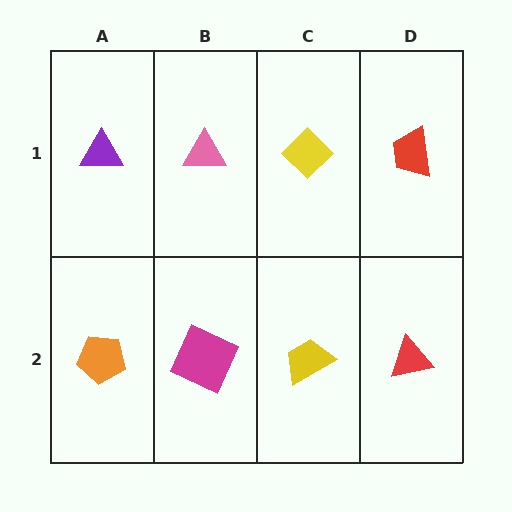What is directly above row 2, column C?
A yellow diamond.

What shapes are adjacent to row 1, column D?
A red triangle (row 2, column D), a yellow diamond (row 1, column C).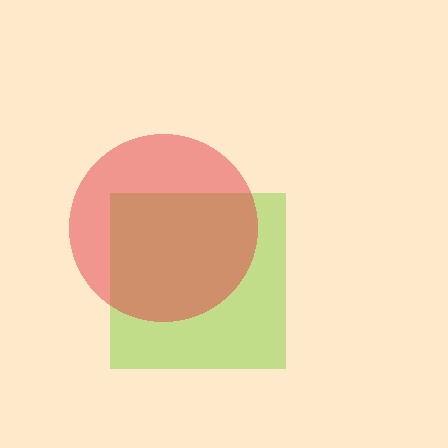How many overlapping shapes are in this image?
There are 2 overlapping shapes in the image.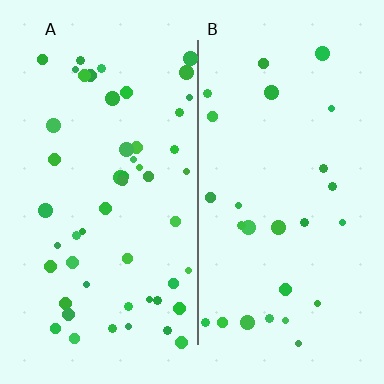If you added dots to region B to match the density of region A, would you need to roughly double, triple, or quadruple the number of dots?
Approximately double.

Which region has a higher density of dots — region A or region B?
A (the left).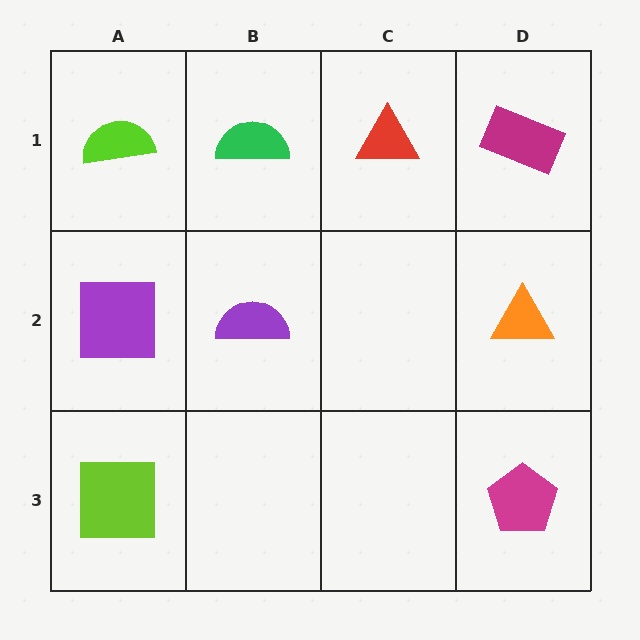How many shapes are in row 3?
2 shapes.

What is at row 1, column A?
A lime semicircle.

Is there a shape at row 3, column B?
No, that cell is empty.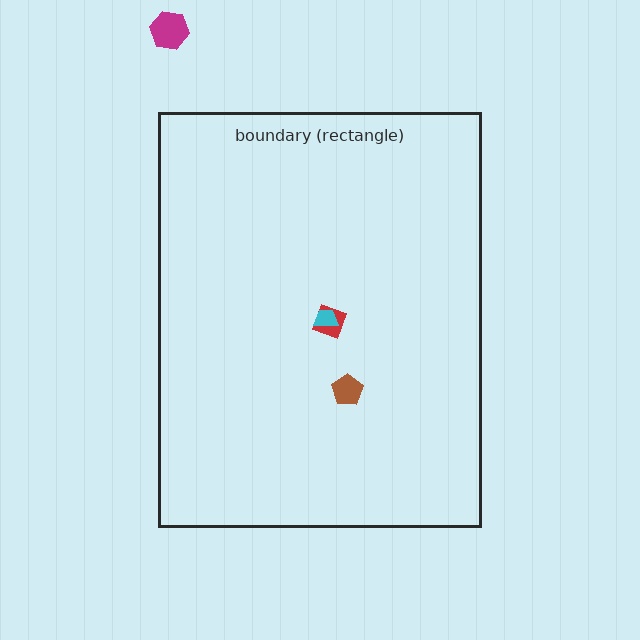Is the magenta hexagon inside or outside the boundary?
Outside.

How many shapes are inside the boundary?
3 inside, 1 outside.